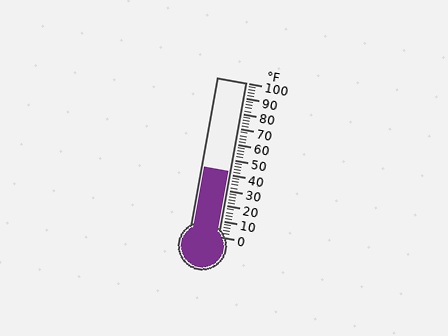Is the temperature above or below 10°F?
The temperature is above 10°F.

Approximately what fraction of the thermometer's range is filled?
The thermometer is filled to approximately 40% of its range.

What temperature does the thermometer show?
The thermometer shows approximately 42°F.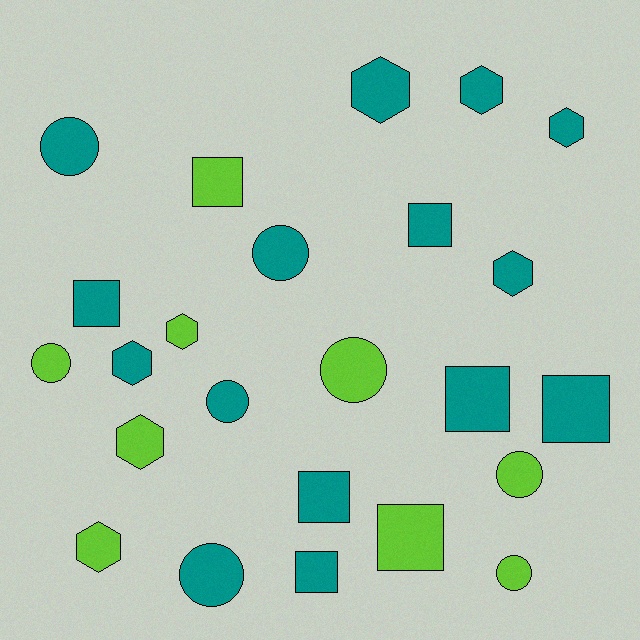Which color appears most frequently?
Teal, with 15 objects.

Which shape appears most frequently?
Circle, with 8 objects.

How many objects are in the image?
There are 24 objects.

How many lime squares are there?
There are 2 lime squares.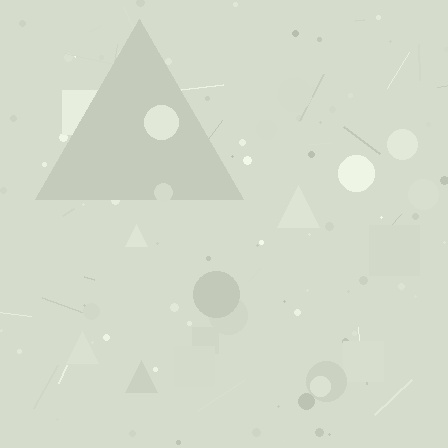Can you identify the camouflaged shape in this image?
The camouflaged shape is a triangle.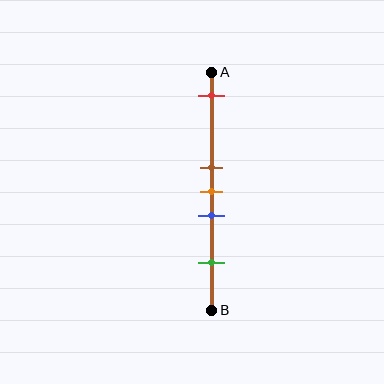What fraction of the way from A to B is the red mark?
The red mark is approximately 10% (0.1) of the way from A to B.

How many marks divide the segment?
There are 5 marks dividing the segment.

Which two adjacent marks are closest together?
The brown and orange marks are the closest adjacent pair.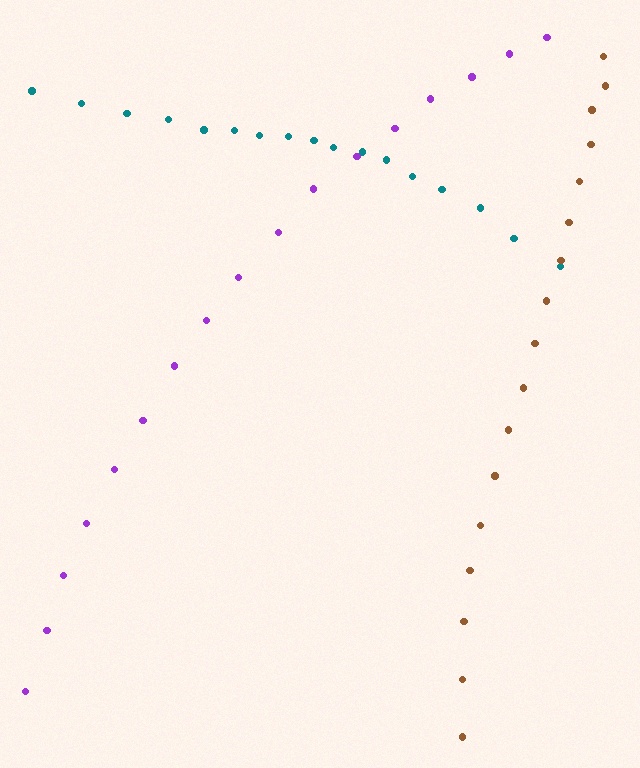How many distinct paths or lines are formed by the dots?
There are 3 distinct paths.